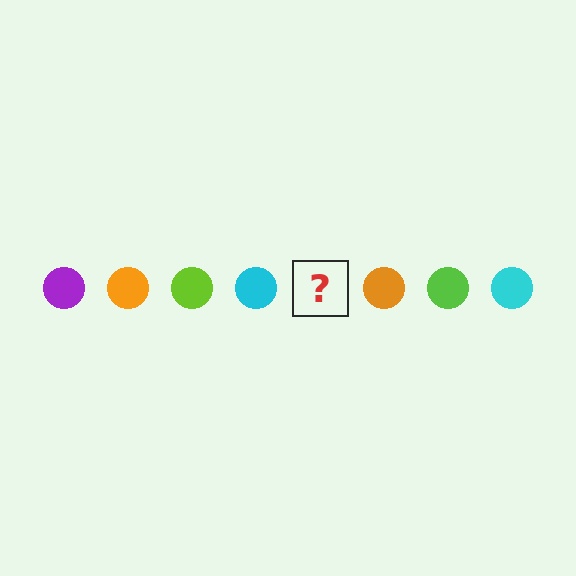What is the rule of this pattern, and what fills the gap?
The rule is that the pattern cycles through purple, orange, lime, cyan circles. The gap should be filled with a purple circle.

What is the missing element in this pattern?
The missing element is a purple circle.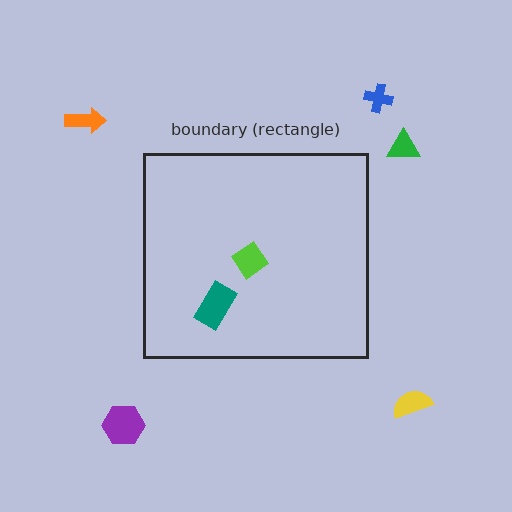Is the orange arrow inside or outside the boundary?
Outside.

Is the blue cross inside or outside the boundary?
Outside.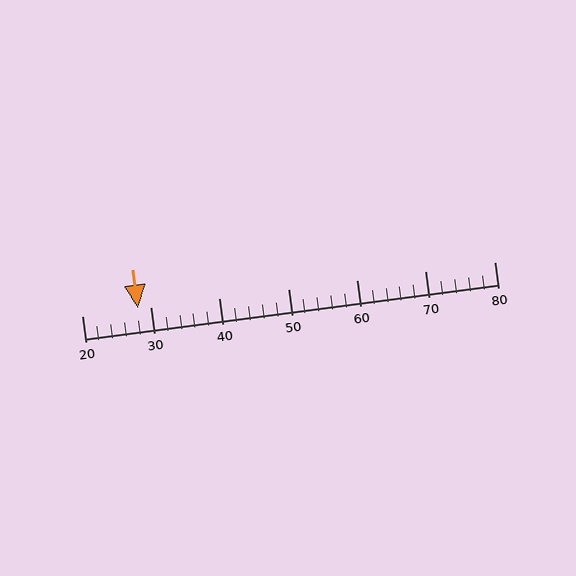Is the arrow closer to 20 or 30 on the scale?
The arrow is closer to 30.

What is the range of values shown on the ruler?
The ruler shows values from 20 to 80.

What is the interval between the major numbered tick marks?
The major tick marks are spaced 10 units apart.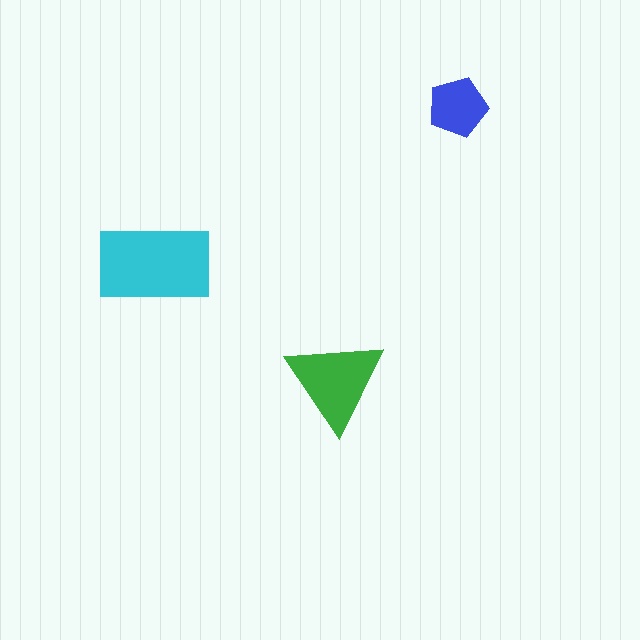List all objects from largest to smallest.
The cyan rectangle, the green triangle, the blue pentagon.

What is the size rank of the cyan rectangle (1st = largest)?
1st.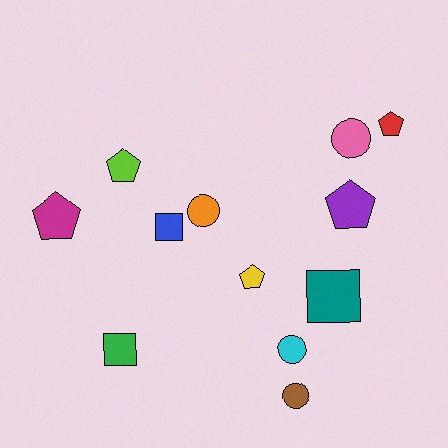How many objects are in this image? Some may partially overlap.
There are 12 objects.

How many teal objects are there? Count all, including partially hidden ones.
There is 1 teal object.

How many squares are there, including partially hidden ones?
There are 3 squares.